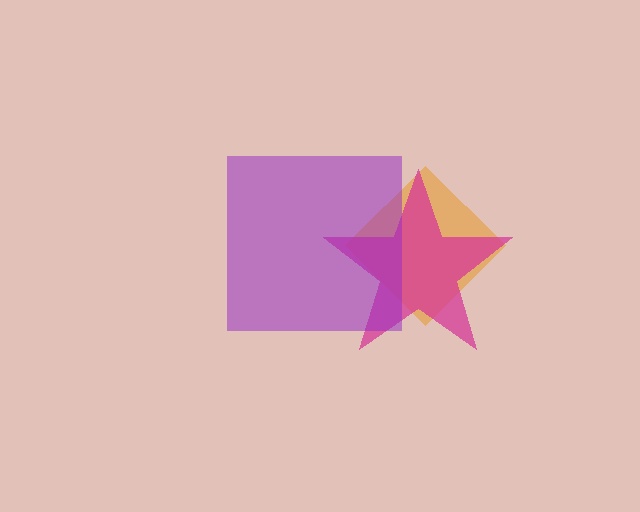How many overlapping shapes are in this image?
There are 3 overlapping shapes in the image.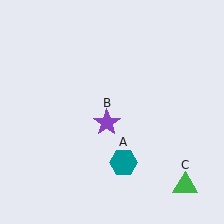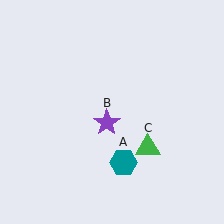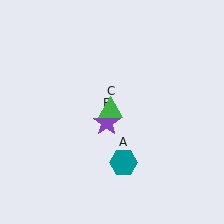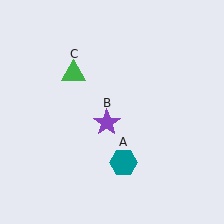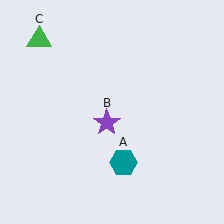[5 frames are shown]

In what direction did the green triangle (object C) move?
The green triangle (object C) moved up and to the left.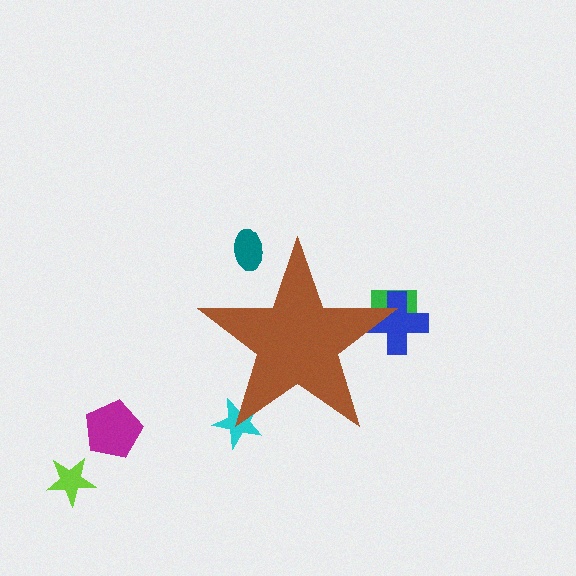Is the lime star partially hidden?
No, the lime star is fully visible.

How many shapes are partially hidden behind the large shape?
4 shapes are partially hidden.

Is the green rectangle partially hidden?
Yes, the green rectangle is partially hidden behind the brown star.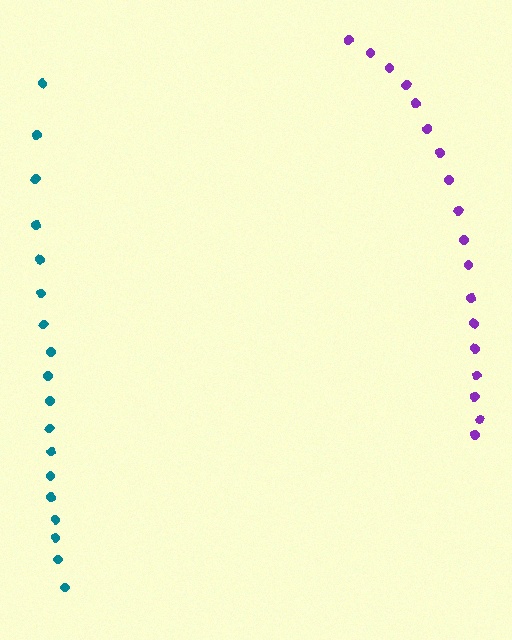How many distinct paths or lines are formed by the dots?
There are 2 distinct paths.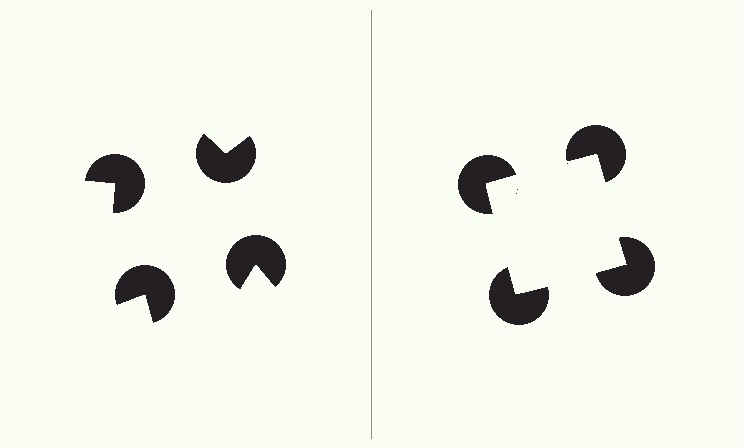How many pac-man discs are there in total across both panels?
8 — 4 on each side.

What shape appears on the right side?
An illusory square.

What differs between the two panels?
The pac-man discs are positioned identically on both sides; only the wedge orientations differ. On the right they align to a square; on the left they are misaligned.